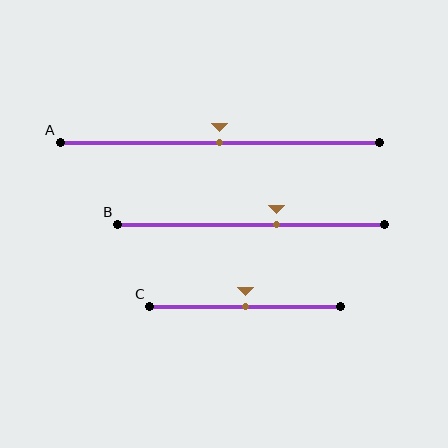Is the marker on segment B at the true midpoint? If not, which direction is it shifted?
No, the marker on segment B is shifted to the right by about 10% of the segment length.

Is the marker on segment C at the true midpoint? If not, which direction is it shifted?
Yes, the marker on segment C is at the true midpoint.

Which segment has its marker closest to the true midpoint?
Segment A has its marker closest to the true midpoint.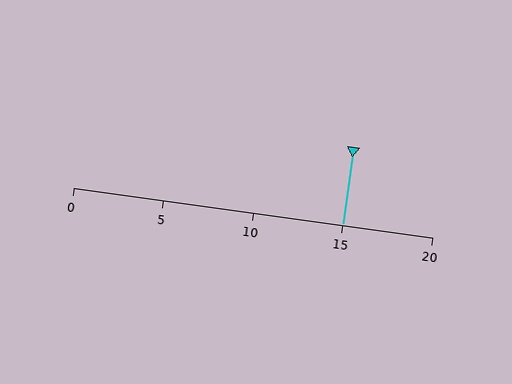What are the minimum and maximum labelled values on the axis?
The axis runs from 0 to 20.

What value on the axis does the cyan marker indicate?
The marker indicates approximately 15.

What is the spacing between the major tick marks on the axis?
The major ticks are spaced 5 apart.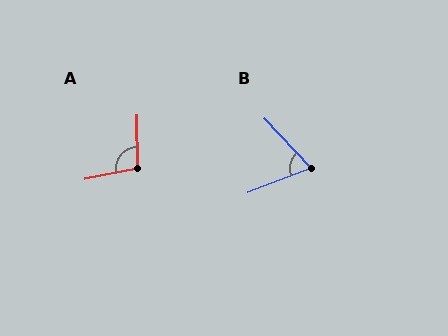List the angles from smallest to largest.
B (68°), A (101°).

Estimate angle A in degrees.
Approximately 101 degrees.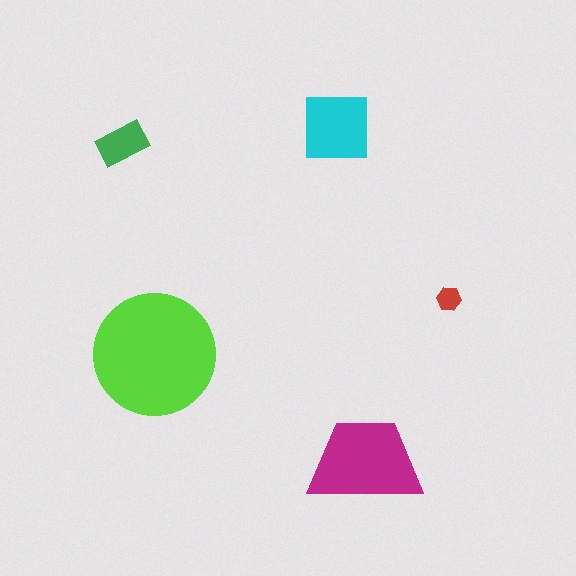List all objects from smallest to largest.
The red hexagon, the green rectangle, the cyan square, the magenta trapezoid, the lime circle.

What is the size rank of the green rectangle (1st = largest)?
4th.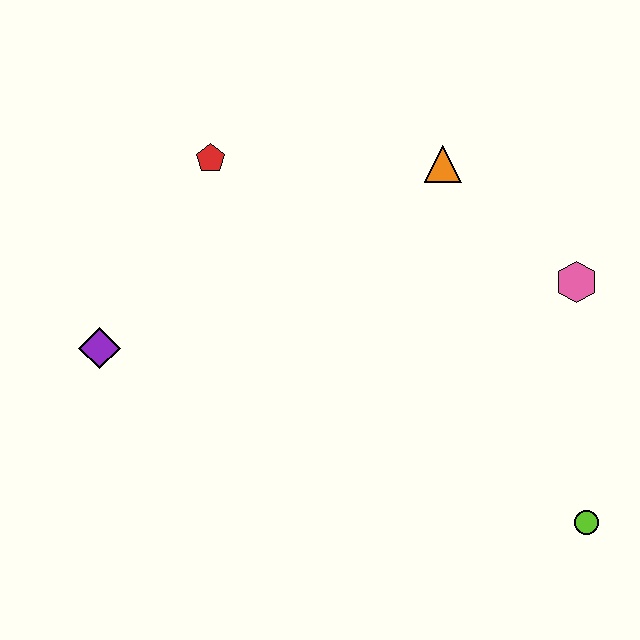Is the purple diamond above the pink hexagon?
No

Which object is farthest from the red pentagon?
The lime circle is farthest from the red pentagon.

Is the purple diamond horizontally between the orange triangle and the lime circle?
No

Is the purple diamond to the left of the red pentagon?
Yes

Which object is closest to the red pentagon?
The purple diamond is closest to the red pentagon.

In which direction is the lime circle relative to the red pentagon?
The lime circle is to the right of the red pentagon.